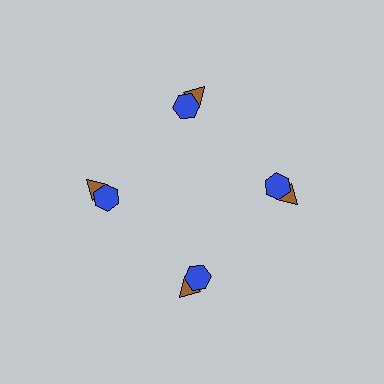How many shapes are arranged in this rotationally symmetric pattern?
There are 8 shapes, arranged in 4 groups of 2.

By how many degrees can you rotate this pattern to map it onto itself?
The pattern maps onto itself every 90 degrees of rotation.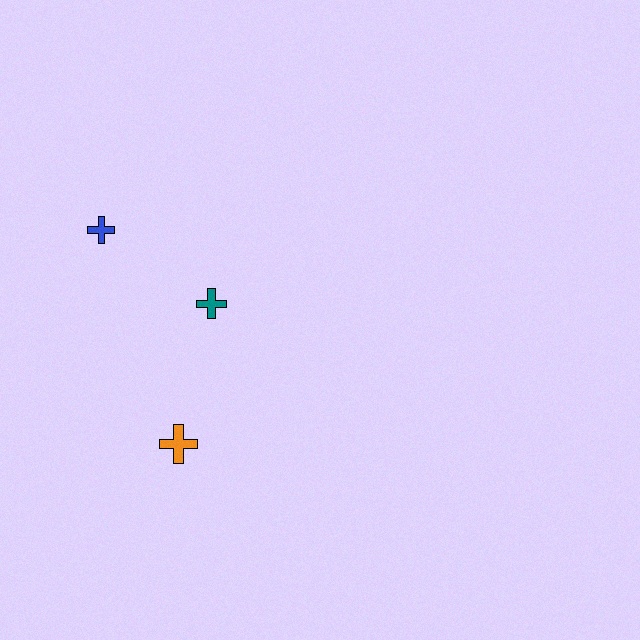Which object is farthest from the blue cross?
The orange cross is farthest from the blue cross.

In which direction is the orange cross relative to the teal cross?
The orange cross is below the teal cross.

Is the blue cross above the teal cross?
Yes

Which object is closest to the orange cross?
The teal cross is closest to the orange cross.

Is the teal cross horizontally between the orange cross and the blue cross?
No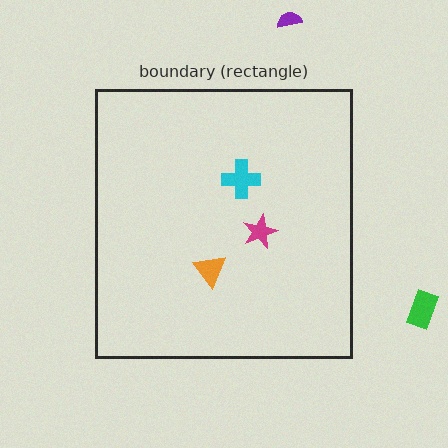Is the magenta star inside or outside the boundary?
Inside.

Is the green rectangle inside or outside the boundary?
Outside.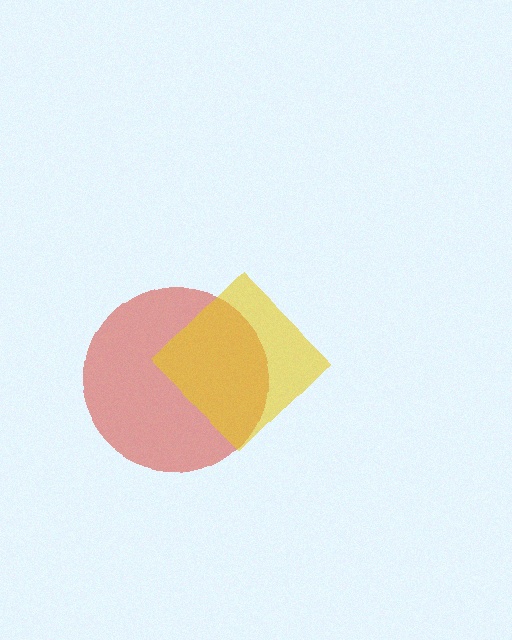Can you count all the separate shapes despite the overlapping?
Yes, there are 2 separate shapes.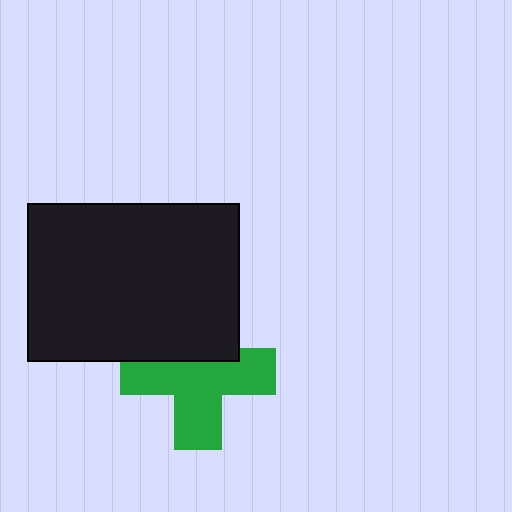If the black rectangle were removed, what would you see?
You would see the complete green cross.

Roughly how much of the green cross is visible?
Most of it is visible (roughly 66%).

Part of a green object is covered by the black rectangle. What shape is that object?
It is a cross.